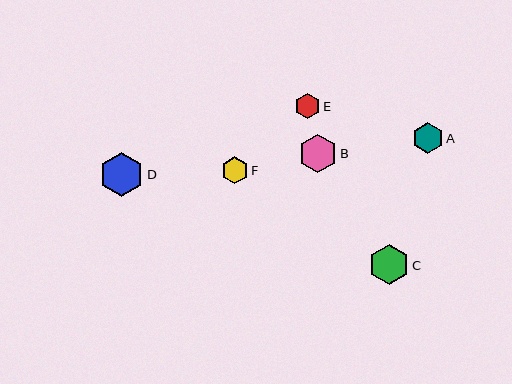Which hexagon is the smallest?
Hexagon E is the smallest with a size of approximately 25 pixels.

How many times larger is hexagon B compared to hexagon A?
Hexagon B is approximately 1.3 times the size of hexagon A.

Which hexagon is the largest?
Hexagon D is the largest with a size of approximately 44 pixels.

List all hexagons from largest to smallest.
From largest to smallest: D, C, B, A, F, E.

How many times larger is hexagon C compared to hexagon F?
Hexagon C is approximately 1.5 times the size of hexagon F.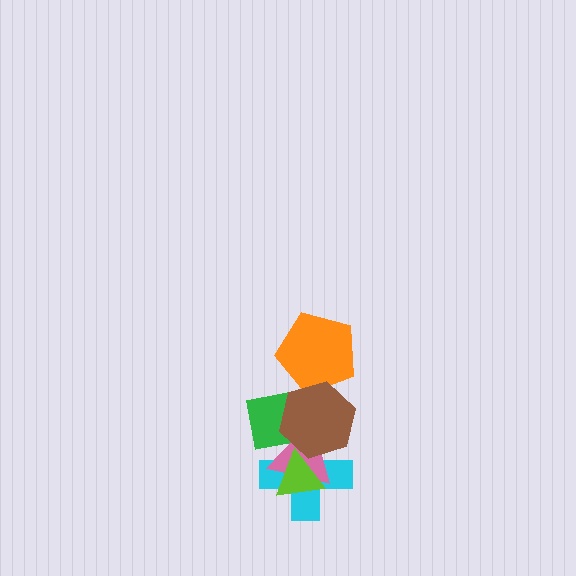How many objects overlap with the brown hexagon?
5 objects overlap with the brown hexagon.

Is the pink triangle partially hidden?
Yes, it is partially covered by another shape.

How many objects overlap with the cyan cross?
4 objects overlap with the cyan cross.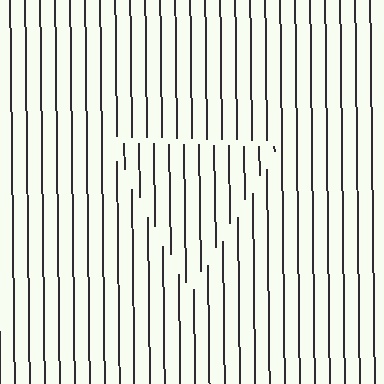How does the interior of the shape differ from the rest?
The interior of the shape contains the same grating, shifted by half a period — the contour is defined by the phase discontinuity where line-ends from the inner and outer gratings abut.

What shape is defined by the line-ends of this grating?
An illusory triangle. The interior of the shape contains the same grating, shifted by half a period — the contour is defined by the phase discontinuity where line-ends from the inner and outer gratings abut.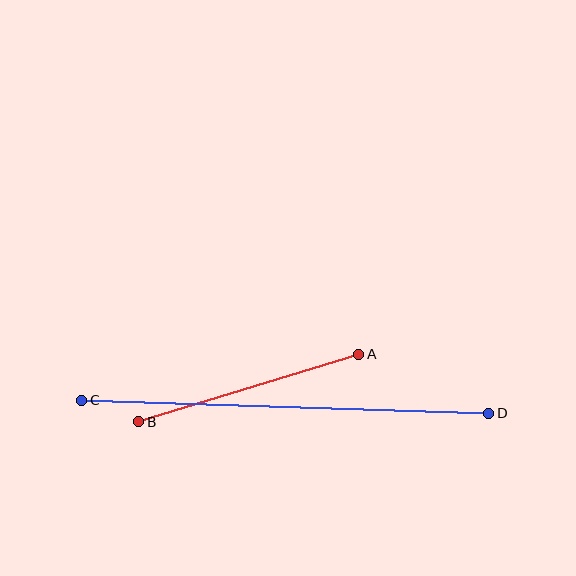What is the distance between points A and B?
The distance is approximately 230 pixels.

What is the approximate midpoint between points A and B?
The midpoint is at approximately (249, 388) pixels.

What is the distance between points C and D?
The distance is approximately 407 pixels.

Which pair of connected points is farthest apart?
Points C and D are farthest apart.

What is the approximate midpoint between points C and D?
The midpoint is at approximately (285, 407) pixels.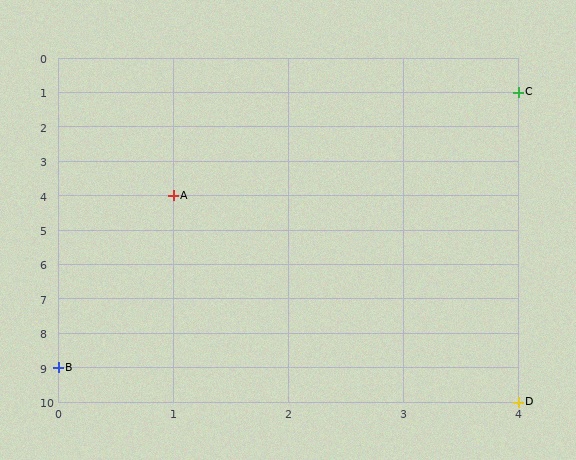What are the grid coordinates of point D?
Point D is at grid coordinates (4, 10).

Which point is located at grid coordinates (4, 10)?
Point D is at (4, 10).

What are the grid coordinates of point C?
Point C is at grid coordinates (4, 1).